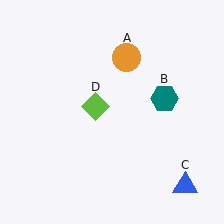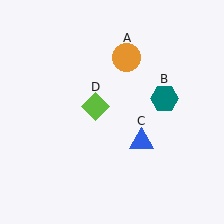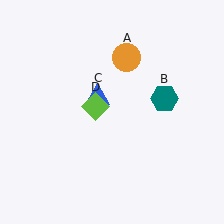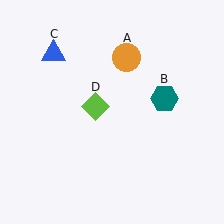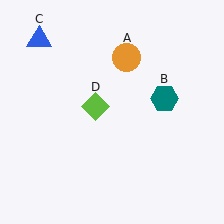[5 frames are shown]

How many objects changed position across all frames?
1 object changed position: blue triangle (object C).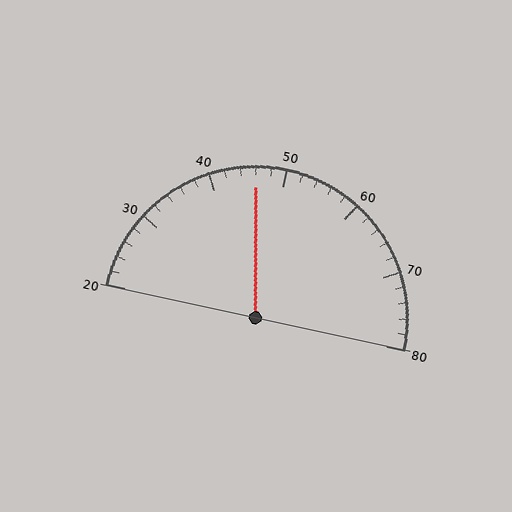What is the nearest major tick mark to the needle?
The nearest major tick mark is 50.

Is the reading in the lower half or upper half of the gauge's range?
The reading is in the lower half of the range (20 to 80).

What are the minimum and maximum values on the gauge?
The gauge ranges from 20 to 80.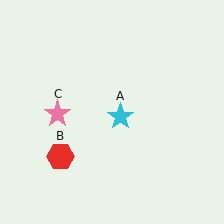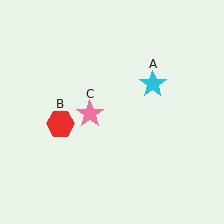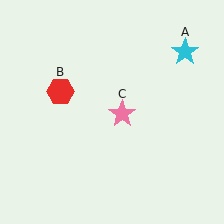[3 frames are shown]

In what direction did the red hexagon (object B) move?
The red hexagon (object B) moved up.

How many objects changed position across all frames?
3 objects changed position: cyan star (object A), red hexagon (object B), pink star (object C).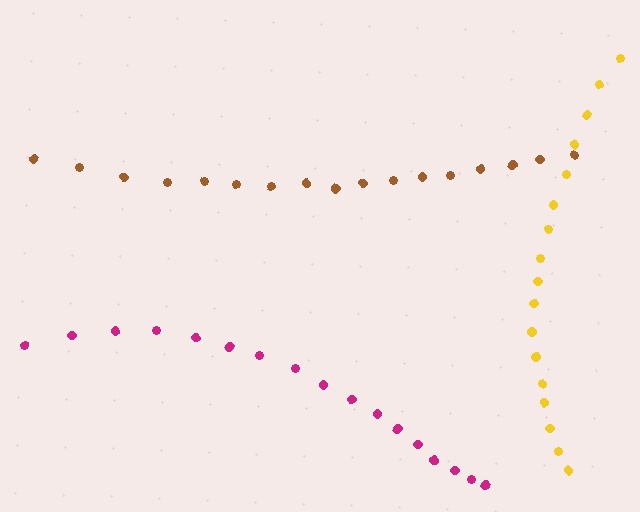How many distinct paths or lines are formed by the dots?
There are 3 distinct paths.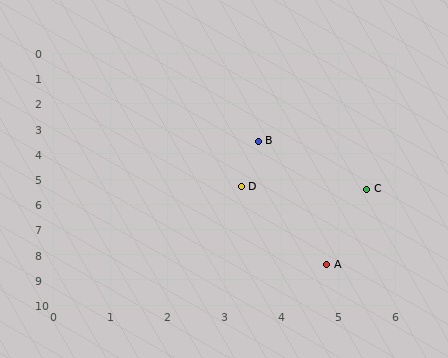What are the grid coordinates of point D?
Point D is at approximately (3.3, 5.3).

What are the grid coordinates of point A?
Point A is at approximately (4.8, 8.4).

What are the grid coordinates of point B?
Point B is at approximately (3.6, 3.5).